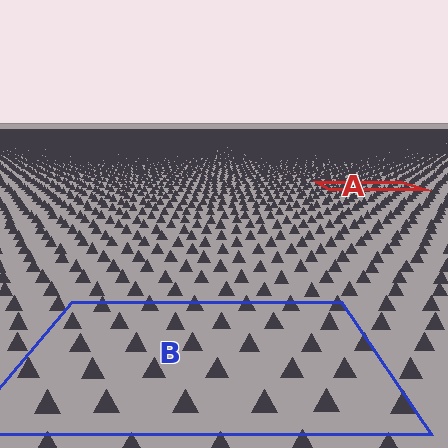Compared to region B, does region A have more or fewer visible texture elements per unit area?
Region A has more texture elements per unit area — they are packed more densely because it is farther away.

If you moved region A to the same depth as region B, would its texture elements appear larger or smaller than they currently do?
They would appear larger. At a closer depth, the same texture elements are projected at a bigger on-screen size.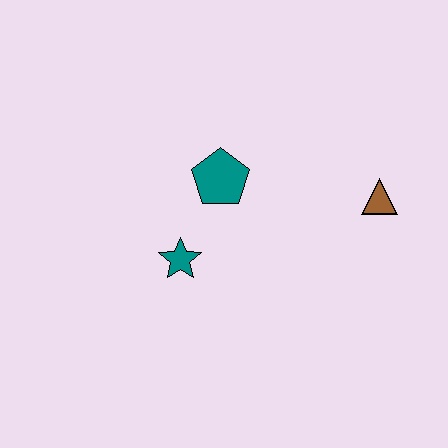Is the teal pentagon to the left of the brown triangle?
Yes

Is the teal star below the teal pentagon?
Yes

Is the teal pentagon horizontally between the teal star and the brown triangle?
Yes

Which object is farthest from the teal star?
The brown triangle is farthest from the teal star.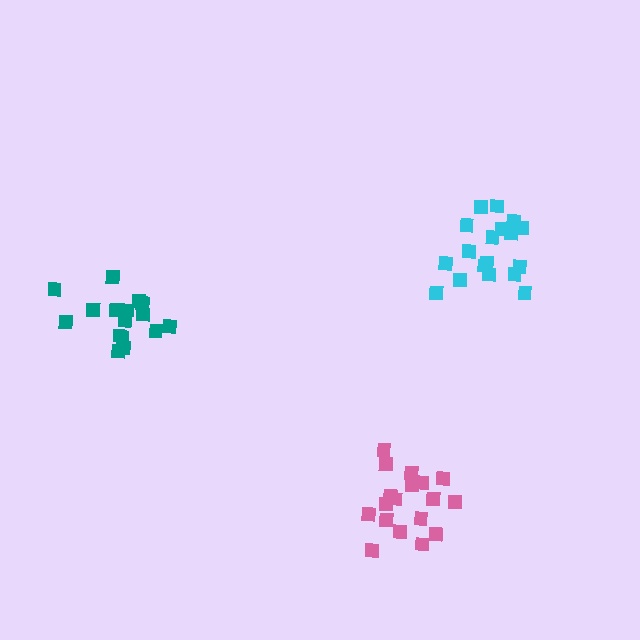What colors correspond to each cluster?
The clusters are colored: cyan, teal, pink.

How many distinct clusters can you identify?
There are 3 distinct clusters.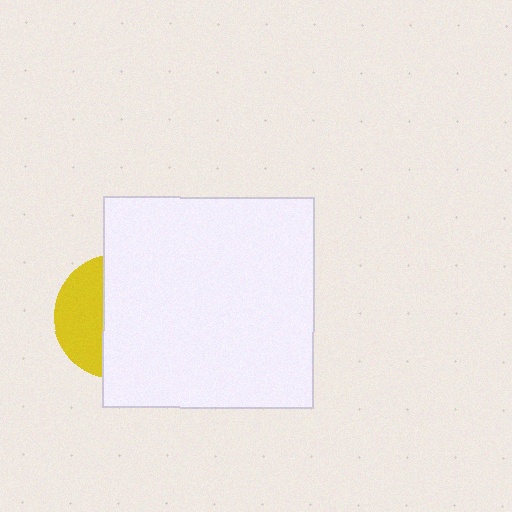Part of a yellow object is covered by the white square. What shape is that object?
It is a circle.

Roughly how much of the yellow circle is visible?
A small part of it is visible (roughly 37%).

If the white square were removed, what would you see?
You would see the complete yellow circle.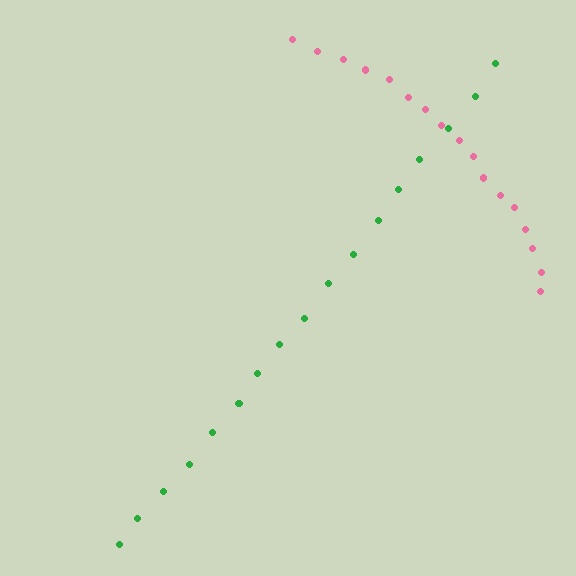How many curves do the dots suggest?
There are 2 distinct paths.